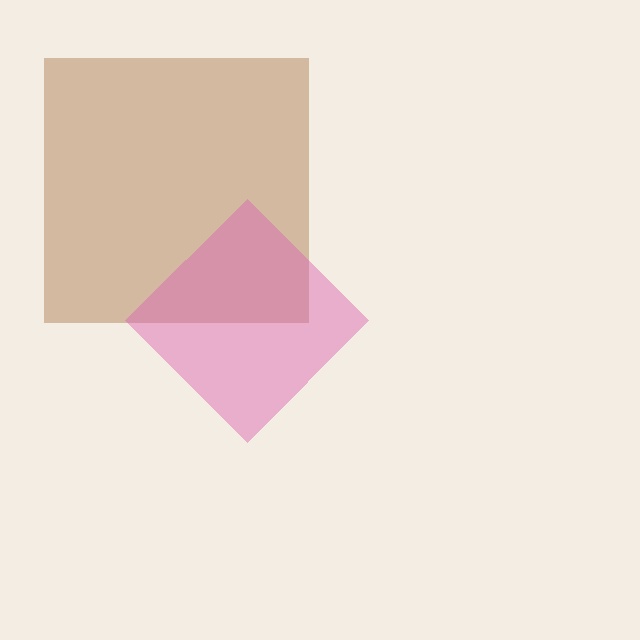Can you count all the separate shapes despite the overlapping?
Yes, there are 2 separate shapes.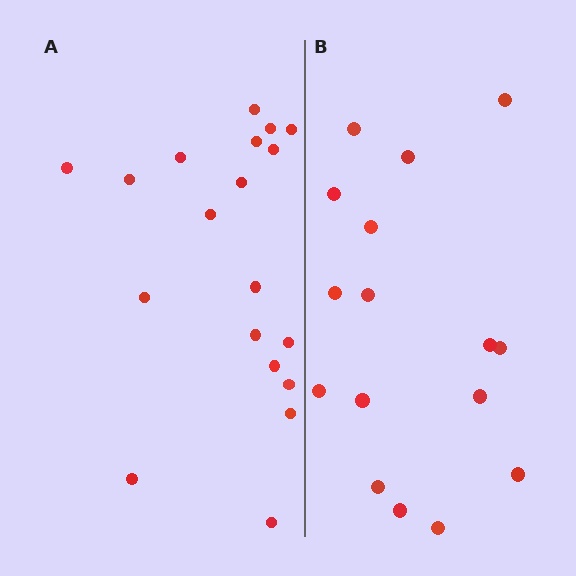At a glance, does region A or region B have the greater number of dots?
Region A (the left region) has more dots.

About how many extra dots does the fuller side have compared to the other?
Region A has just a few more — roughly 2 or 3 more dots than region B.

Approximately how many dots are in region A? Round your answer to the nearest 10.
About 20 dots. (The exact count is 19, which rounds to 20.)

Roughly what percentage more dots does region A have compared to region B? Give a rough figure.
About 20% more.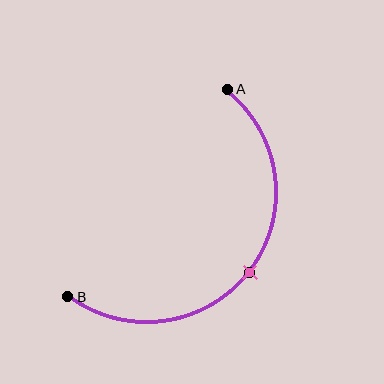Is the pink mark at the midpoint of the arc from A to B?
Yes. The pink mark lies on the arc at equal arc-length from both A and B — it is the arc midpoint.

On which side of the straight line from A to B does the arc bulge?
The arc bulges below and to the right of the straight line connecting A and B.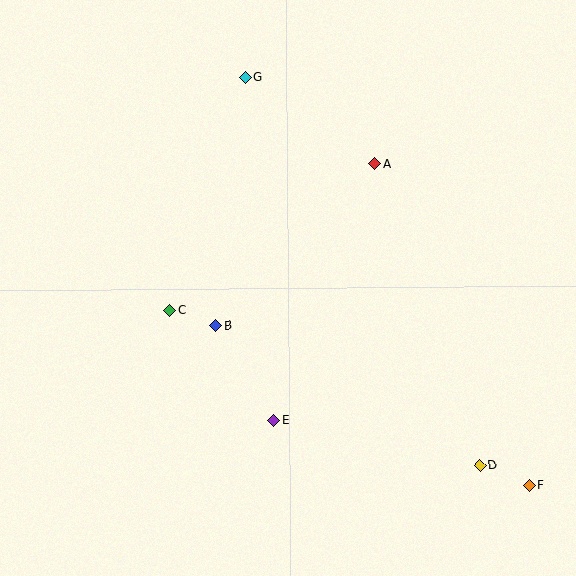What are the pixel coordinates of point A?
Point A is at (375, 164).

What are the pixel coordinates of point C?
Point C is at (170, 310).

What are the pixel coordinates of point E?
Point E is at (274, 420).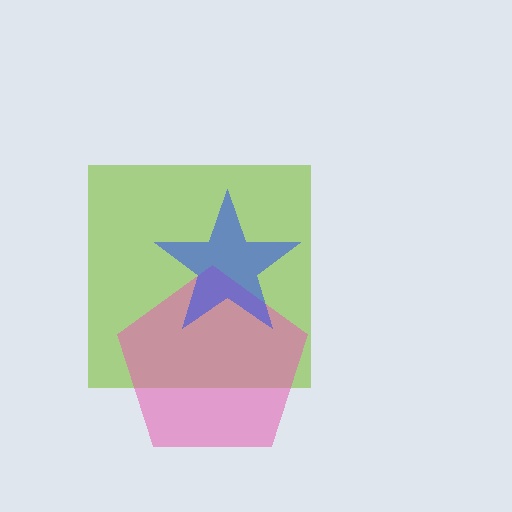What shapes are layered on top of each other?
The layered shapes are: a lime square, a pink pentagon, a blue star.